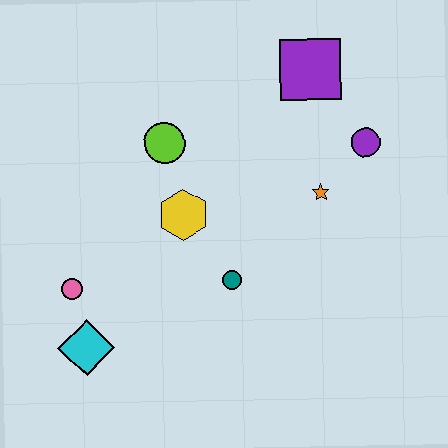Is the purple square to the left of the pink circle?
No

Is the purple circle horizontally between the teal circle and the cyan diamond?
No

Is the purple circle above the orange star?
Yes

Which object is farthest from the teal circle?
The purple square is farthest from the teal circle.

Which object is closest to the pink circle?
The cyan diamond is closest to the pink circle.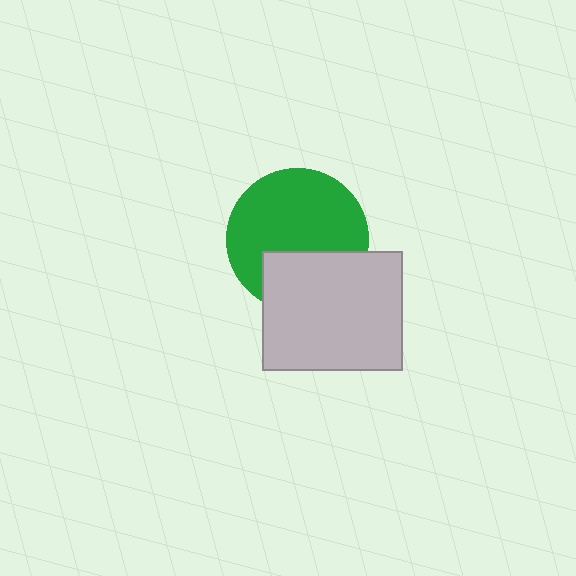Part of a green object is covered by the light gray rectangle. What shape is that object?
It is a circle.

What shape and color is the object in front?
The object in front is a light gray rectangle.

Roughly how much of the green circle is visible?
Most of it is visible (roughly 68%).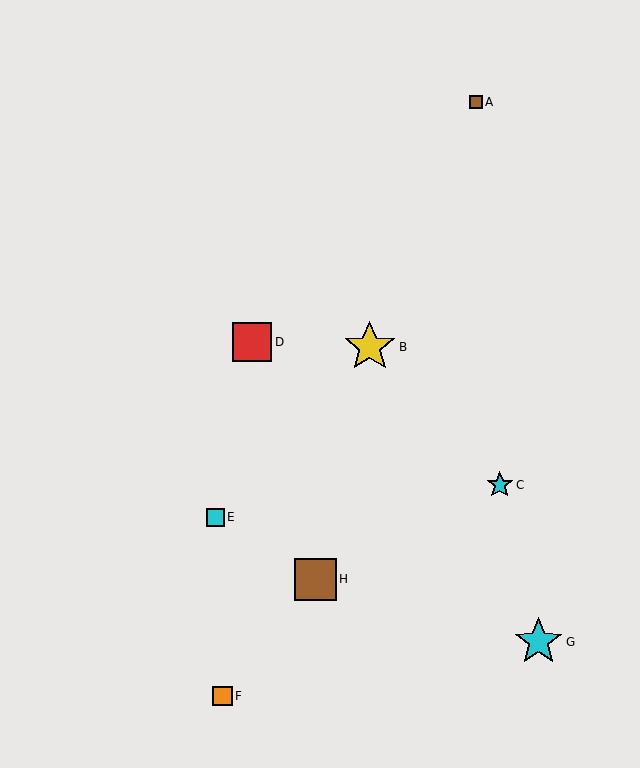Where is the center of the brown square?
The center of the brown square is at (476, 102).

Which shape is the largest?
The yellow star (labeled B) is the largest.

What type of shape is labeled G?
Shape G is a cyan star.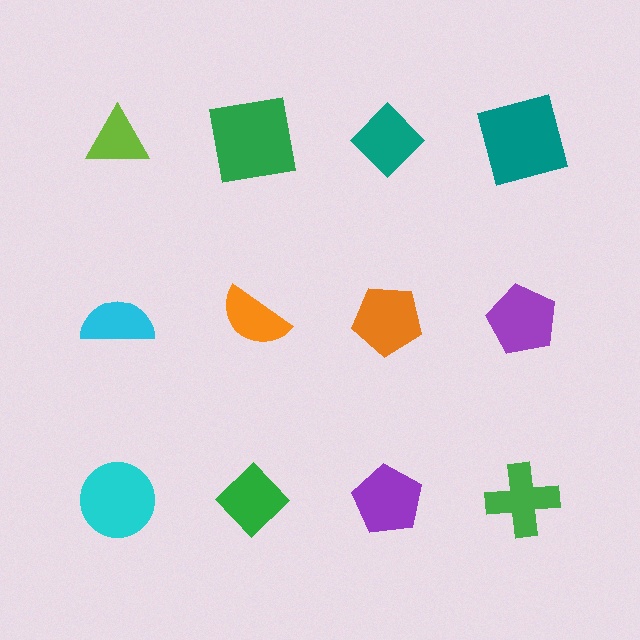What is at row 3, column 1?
A cyan circle.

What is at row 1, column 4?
A teal square.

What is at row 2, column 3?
An orange pentagon.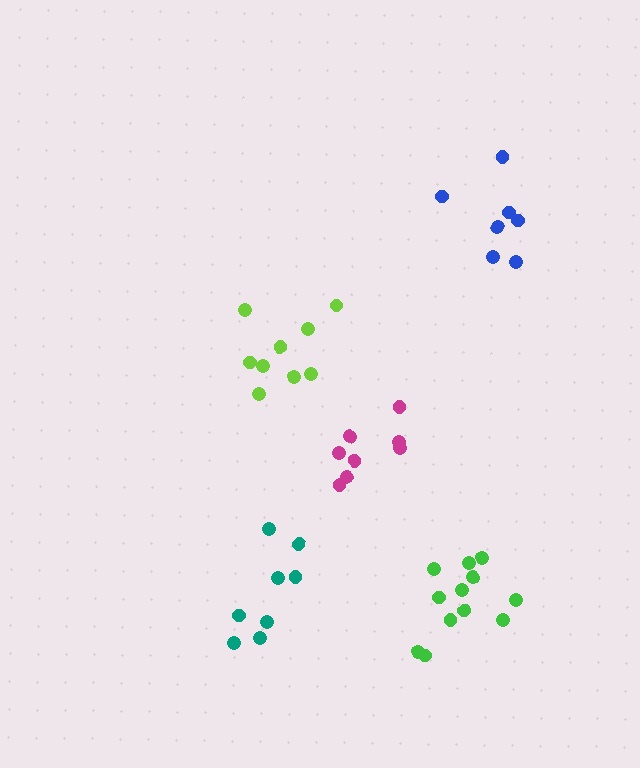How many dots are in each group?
Group 1: 8 dots, Group 2: 8 dots, Group 3: 7 dots, Group 4: 9 dots, Group 5: 12 dots (44 total).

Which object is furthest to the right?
The blue cluster is rightmost.